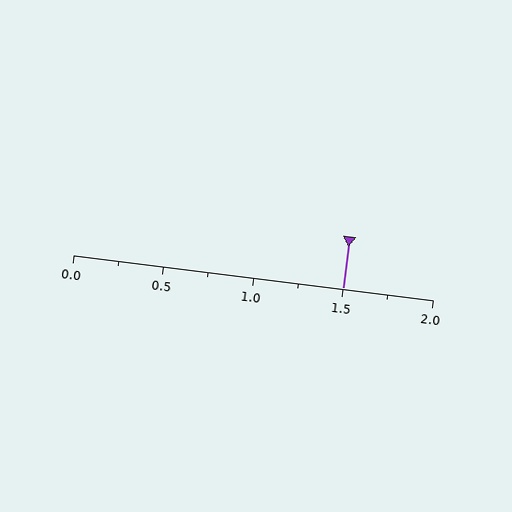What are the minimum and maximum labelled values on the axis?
The axis runs from 0.0 to 2.0.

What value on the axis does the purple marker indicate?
The marker indicates approximately 1.5.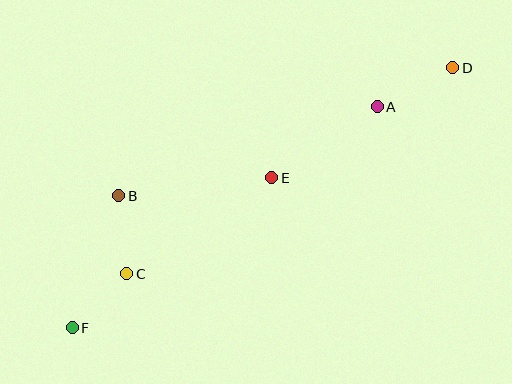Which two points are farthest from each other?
Points D and F are farthest from each other.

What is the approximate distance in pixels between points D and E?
The distance between D and E is approximately 212 pixels.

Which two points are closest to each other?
Points C and F are closest to each other.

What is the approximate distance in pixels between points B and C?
The distance between B and C is approximately 78 pixels.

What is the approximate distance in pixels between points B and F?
The distance between B and F is approximately 140 pixels.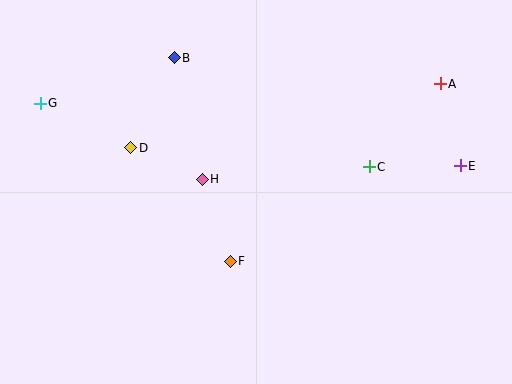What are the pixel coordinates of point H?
Point H is at (202, 179).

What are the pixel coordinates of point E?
Point E is at (460, 166).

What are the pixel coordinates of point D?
Point D is at (131, 148).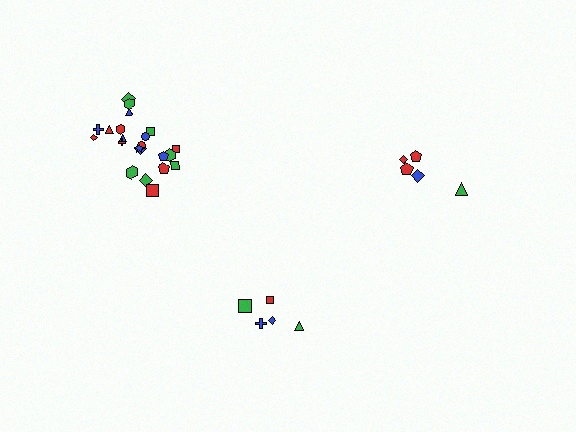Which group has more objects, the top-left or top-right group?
The top-left group.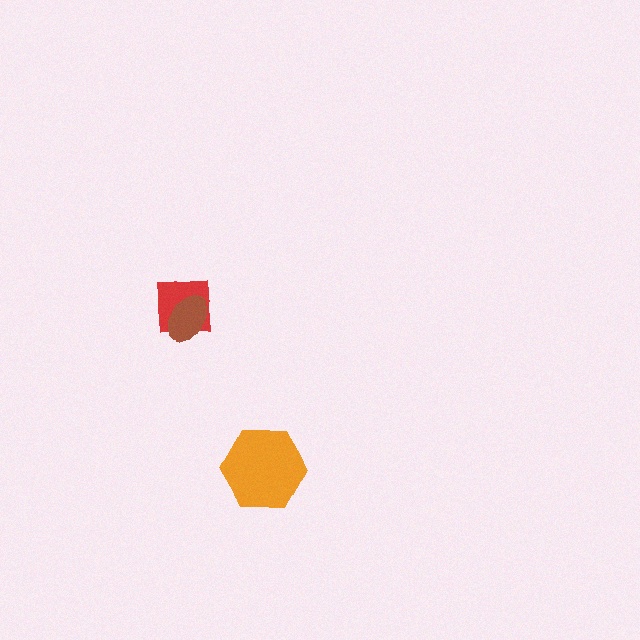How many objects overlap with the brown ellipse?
1 object overlaps with the brown ellipse.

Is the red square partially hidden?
Yes, it is partially covered by another shape.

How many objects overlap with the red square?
1 object overlaps with the red square.